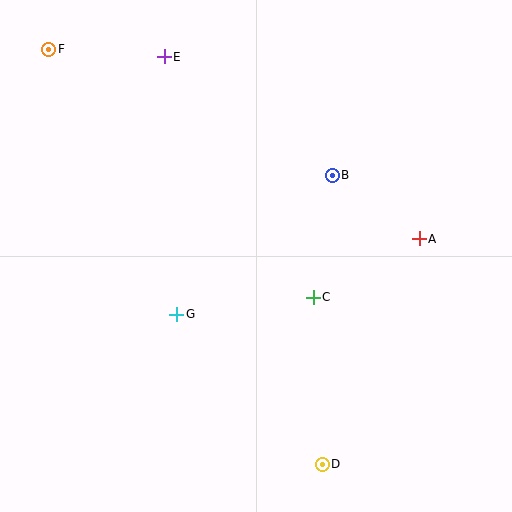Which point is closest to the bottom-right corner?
Point D is closest to the bottom-right corner.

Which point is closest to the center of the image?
Point C at (313, 297) is closest to the center.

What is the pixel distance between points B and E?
The distance between B and E is 205 pixels.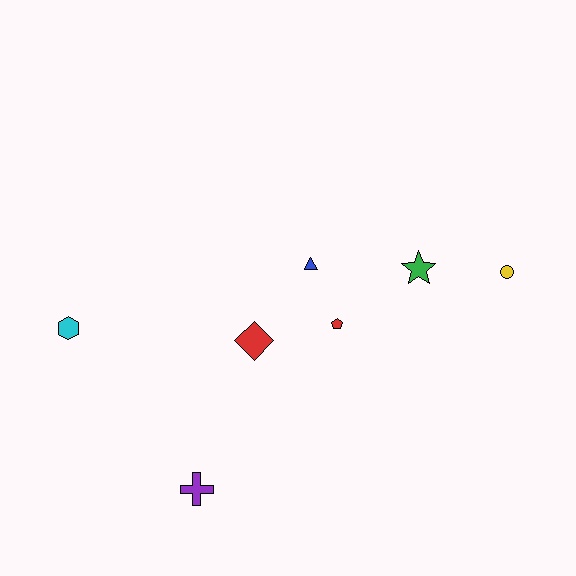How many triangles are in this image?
There is 1 triangle.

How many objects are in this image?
There are 7 objects.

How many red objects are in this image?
There are 2 red objects.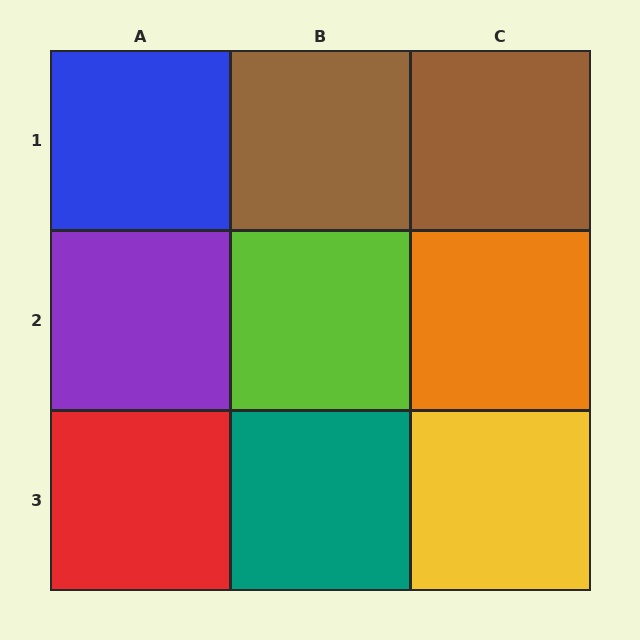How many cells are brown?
2 cells are brown.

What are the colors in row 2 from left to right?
Purple, lime, orange.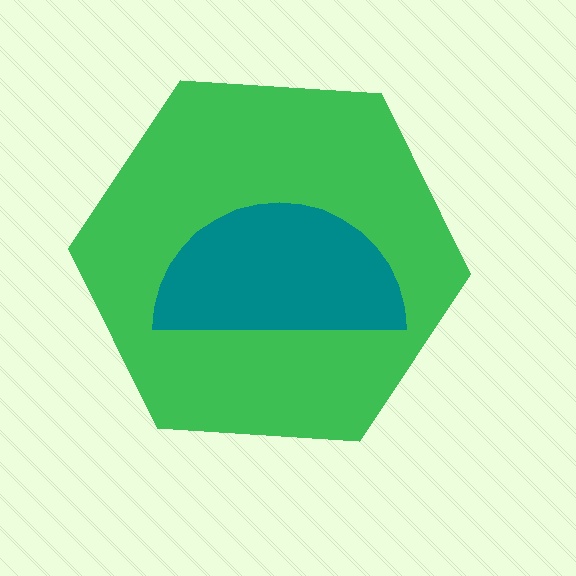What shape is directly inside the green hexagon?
The teal semicircle.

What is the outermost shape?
The green hexagon.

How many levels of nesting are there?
2.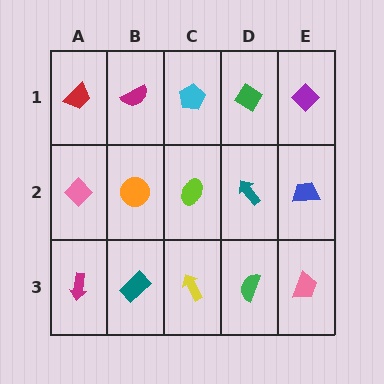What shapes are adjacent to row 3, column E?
A blue trapezoid (row 2, column E), a green semicircle (row 3, column D).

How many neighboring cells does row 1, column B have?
3.